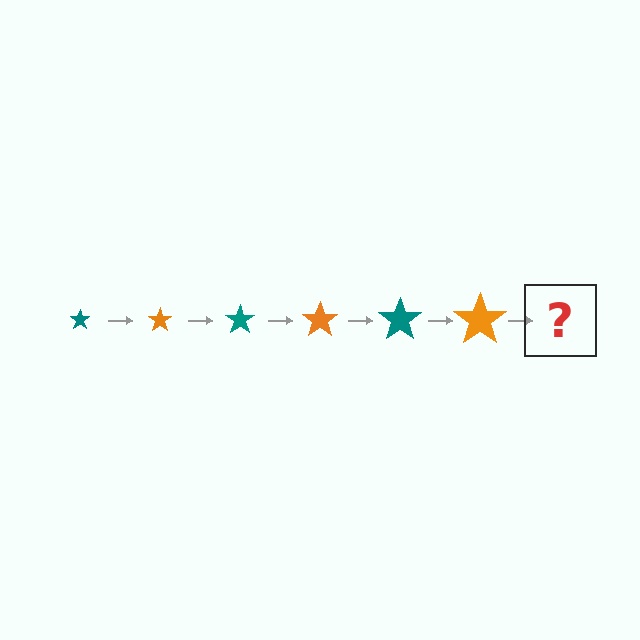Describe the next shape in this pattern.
It should be a teal star, larger than the previous one.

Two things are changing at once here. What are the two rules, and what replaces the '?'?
The two rules are that the star grows larger each step and the color cycles through teal and orange. The '?' should be a teal star, larger than the previous one.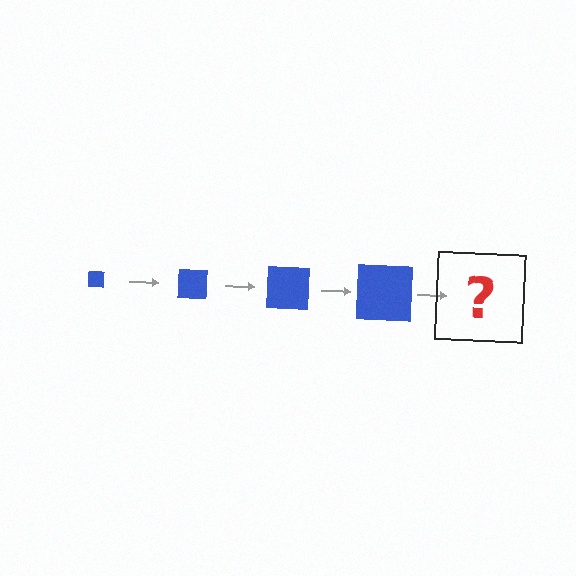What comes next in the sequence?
The next element should be a blue square, larger than the previous one.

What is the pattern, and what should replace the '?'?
The pattern is that the square gets progressively larger each step. The '?' should be a blue square, larger than the previous one.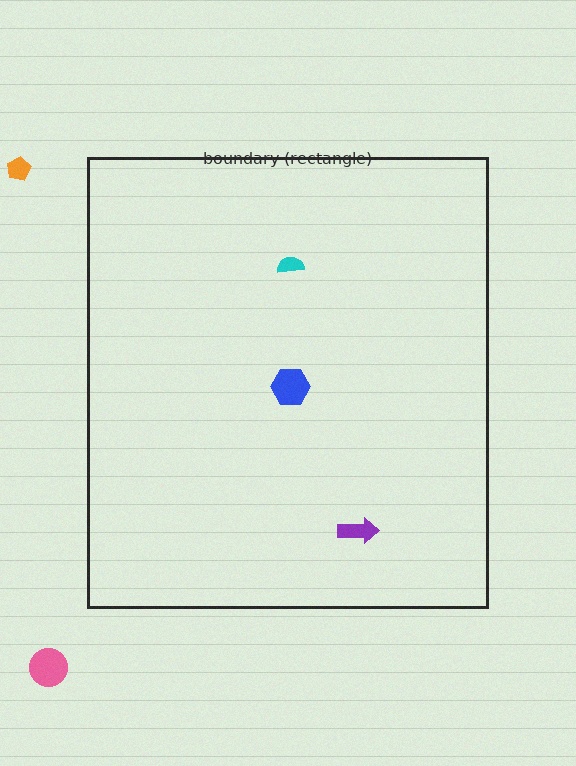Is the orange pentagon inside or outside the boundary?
Outside.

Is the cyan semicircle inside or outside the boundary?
Inside.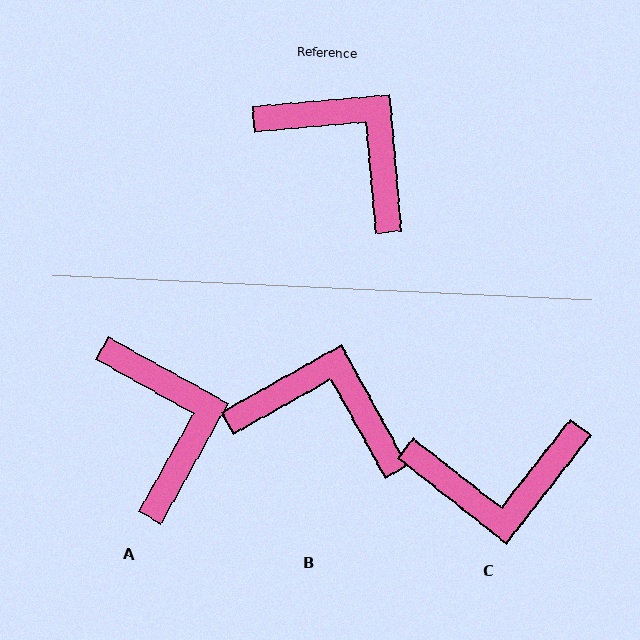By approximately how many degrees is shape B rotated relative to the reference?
Approximately 24 degrees counter-clockwise.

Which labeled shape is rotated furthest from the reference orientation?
C, about 133 degrees away.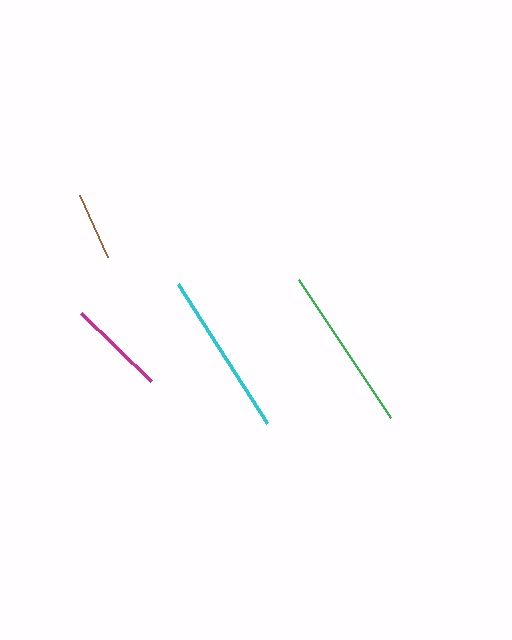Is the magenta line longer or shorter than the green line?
The green line is longer than the magenta line.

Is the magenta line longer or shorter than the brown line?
The magenta line is longer than the brown line.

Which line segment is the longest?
The green line is the longest at approximately 166 pixels.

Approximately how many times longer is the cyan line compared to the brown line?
The cyan line is approximately 2.4 times the length of the brown line.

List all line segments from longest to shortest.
From longest to shortest: green, cyan, magenta, brown.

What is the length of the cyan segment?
The cyan segment is approximately 166 pixels long.